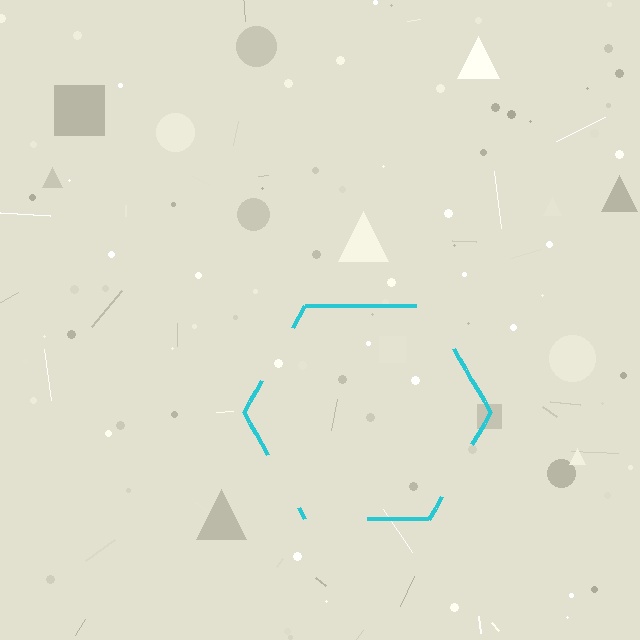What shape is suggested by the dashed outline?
The dashed outline suggests a hexagon.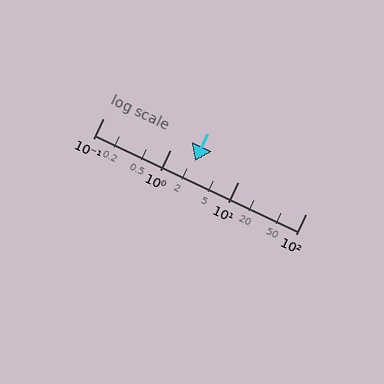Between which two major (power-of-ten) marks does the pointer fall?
The pointer is between 1 and 10.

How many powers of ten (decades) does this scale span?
The scale spans 3 decades, from 0.1 to 100.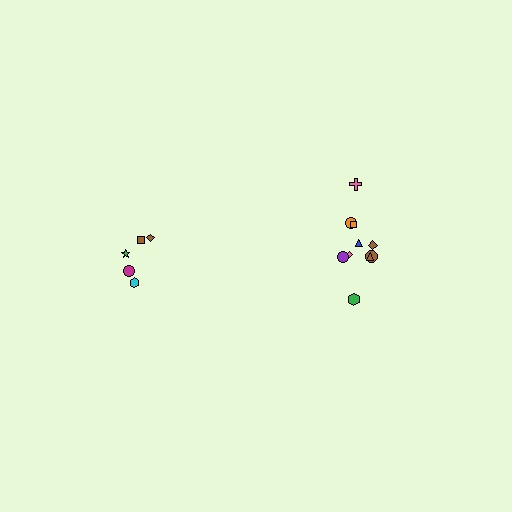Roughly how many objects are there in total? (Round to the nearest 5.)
Roughly 15 objects in total.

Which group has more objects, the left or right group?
The right group.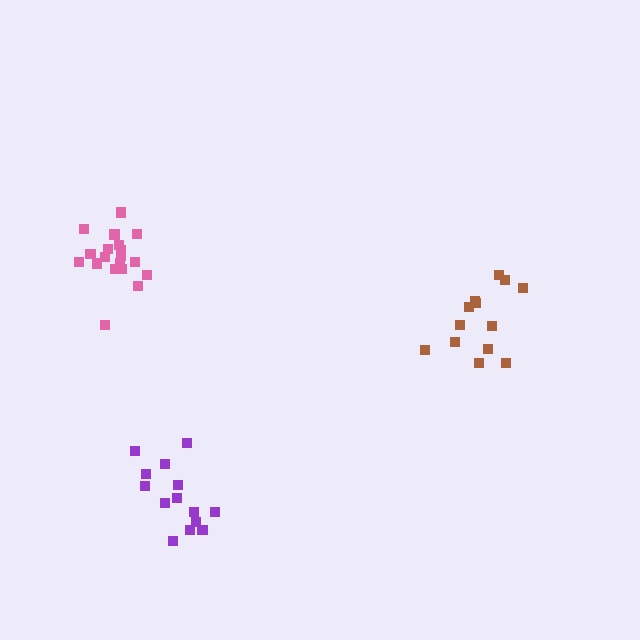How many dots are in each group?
Group 1: 14 dots, Group 2: 13 dots, Group 3: 19 dots (46 total).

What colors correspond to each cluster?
The clusters are colored: purple, brown, pink.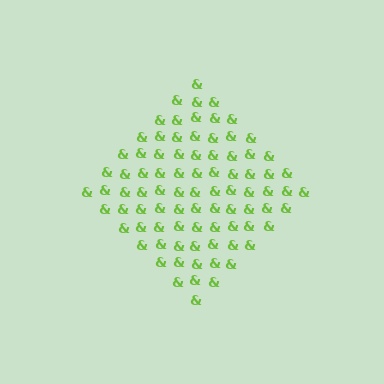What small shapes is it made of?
It is made of small ampersands.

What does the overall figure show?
The overall figure shows a diamond.